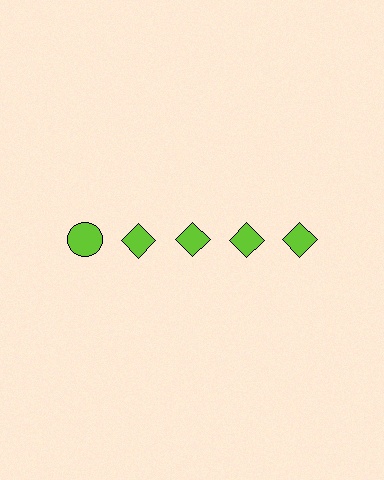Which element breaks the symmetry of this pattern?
The lime circle in the top row, leftmost column breaks the symmetry. All other shapes are lime diamonds.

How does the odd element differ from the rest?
It has a different shape: circle instead of diamond.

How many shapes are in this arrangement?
There are 5 shapes arranged in a grid pattern.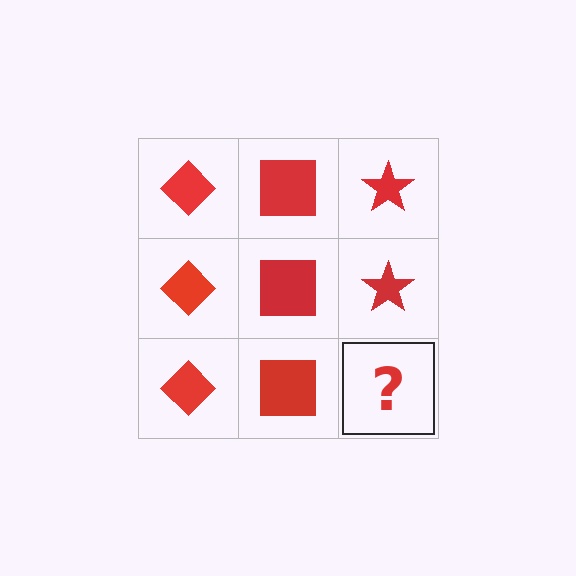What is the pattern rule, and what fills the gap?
The rule is that each column has a consistent shape. The gap should be filled with a red star.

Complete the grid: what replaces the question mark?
The question mark should be replaced with a red star.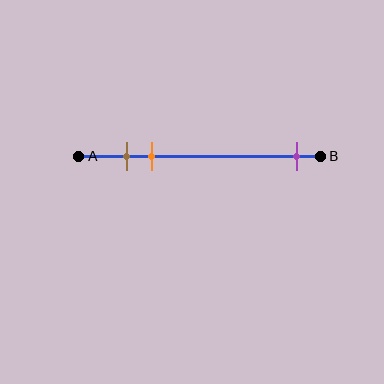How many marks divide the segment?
There are 3 marks dividing the segment.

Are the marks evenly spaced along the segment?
No, the marks are not evenly spaced.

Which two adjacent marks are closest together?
The brown and orange marks are the closest adjacent pair.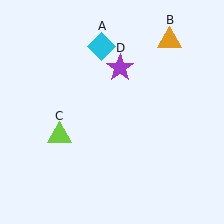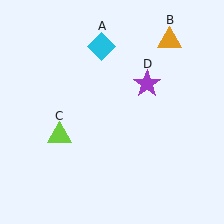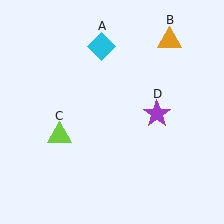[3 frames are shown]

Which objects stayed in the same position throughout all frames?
Cyan diamond (object A) and orange triangle (object B) and lime triangle (object C) remained stationary.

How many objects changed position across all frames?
1 object changed position: purple star (object D).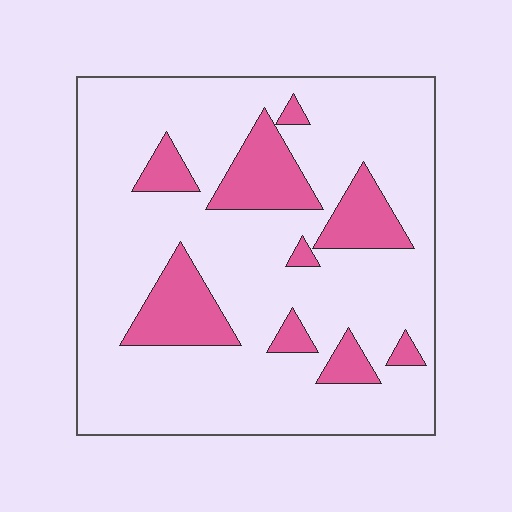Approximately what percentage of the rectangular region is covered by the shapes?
Approximately 20%.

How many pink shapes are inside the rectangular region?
9.